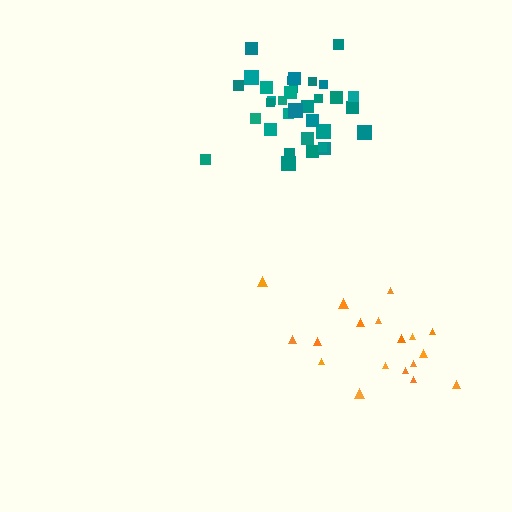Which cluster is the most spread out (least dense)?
Orange.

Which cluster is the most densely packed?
Teal.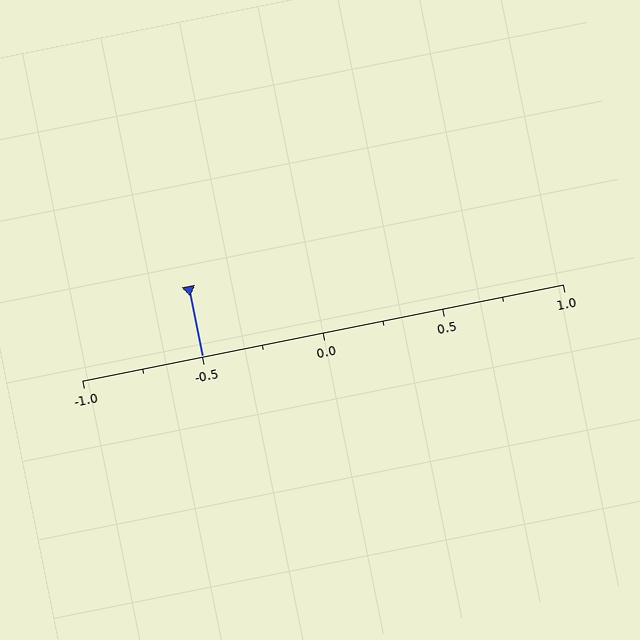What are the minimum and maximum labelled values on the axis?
The axis runs from -1.0 to 1.0.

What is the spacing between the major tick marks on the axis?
The major ticks are spaced 0.5 apart.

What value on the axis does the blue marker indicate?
The marker indicates approximately -0.5.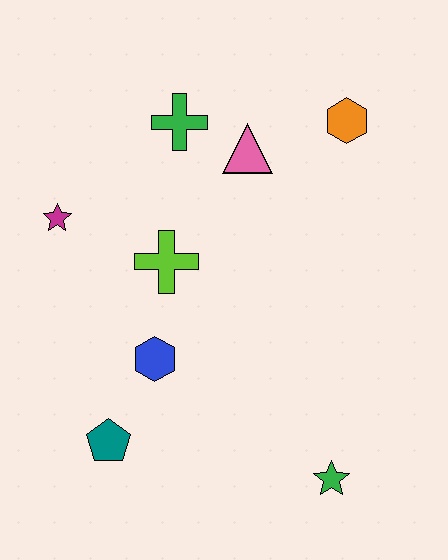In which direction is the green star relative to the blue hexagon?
The green star is to the right of the blue hexagon.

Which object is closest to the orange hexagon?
The pink triangle is closest to the orange hexagon.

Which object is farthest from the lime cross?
The green star is farthest from the lime cross.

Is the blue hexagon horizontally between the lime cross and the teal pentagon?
Yes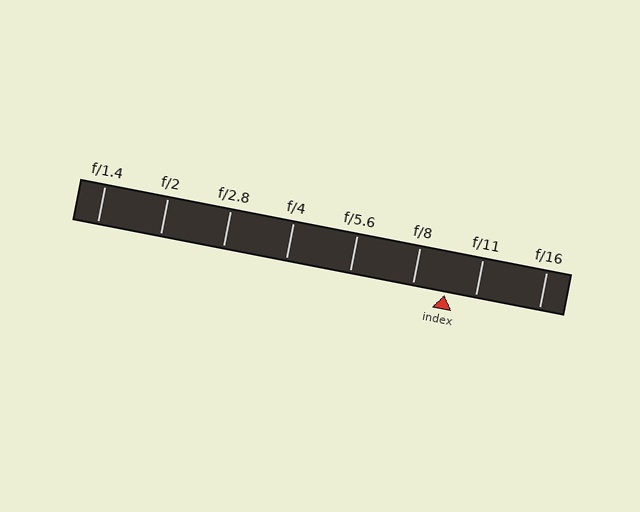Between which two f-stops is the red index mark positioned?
The index mark is between f/8 and f/11.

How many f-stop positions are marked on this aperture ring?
There are 8 f-stop positions marked.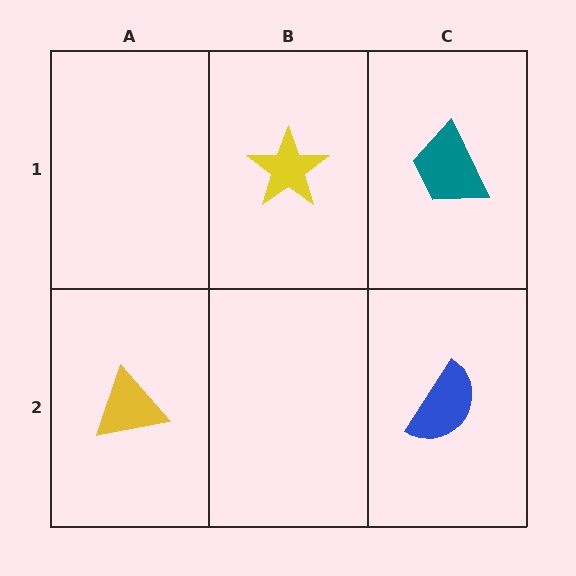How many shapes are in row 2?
2 shapes.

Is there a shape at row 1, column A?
No, that cell is empty.